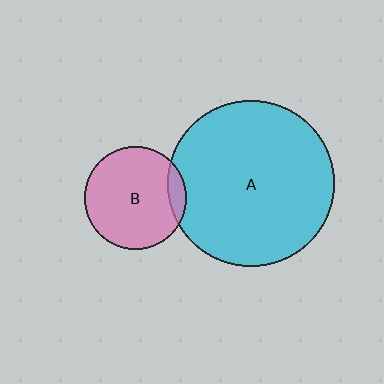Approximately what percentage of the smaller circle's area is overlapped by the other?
Approximately 10%.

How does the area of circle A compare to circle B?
Approximately 2.6 times.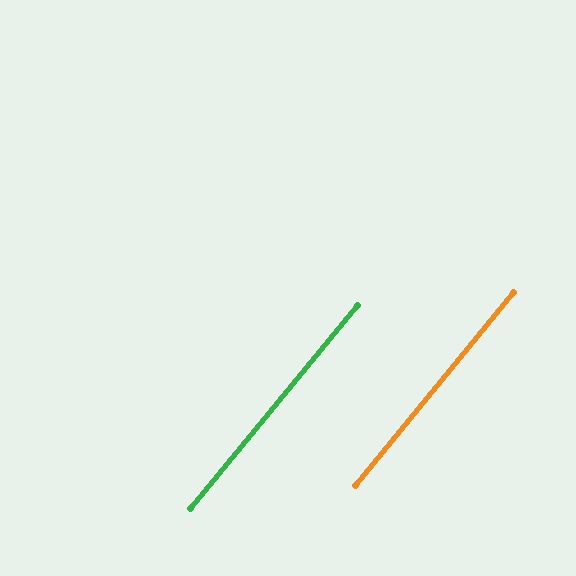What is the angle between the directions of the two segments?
Approximately 0 degrees.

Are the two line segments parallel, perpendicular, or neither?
Parallel — their directions differ by only 0.0°.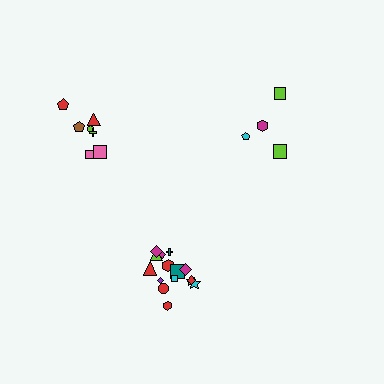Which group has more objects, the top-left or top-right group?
The top-left group.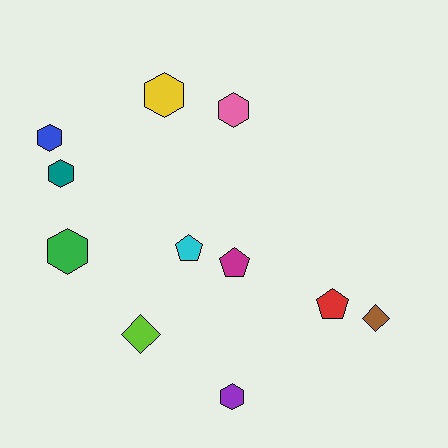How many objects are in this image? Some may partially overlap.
There are 11 objects.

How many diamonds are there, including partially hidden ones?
There are 2 diamonds.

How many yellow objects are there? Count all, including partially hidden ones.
There is 1 yellow object.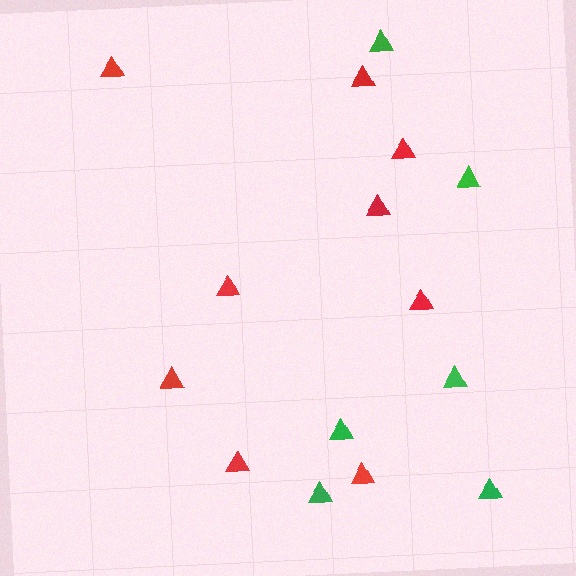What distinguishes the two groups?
There are 2 groups: one group of green triangles (6) and one group of red triangles (9).